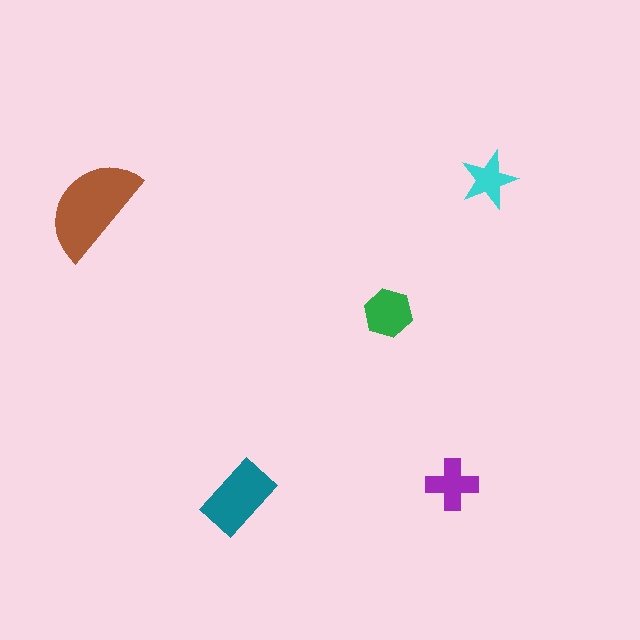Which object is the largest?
The brown semicircle.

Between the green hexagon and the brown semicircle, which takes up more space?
The brown semicircle.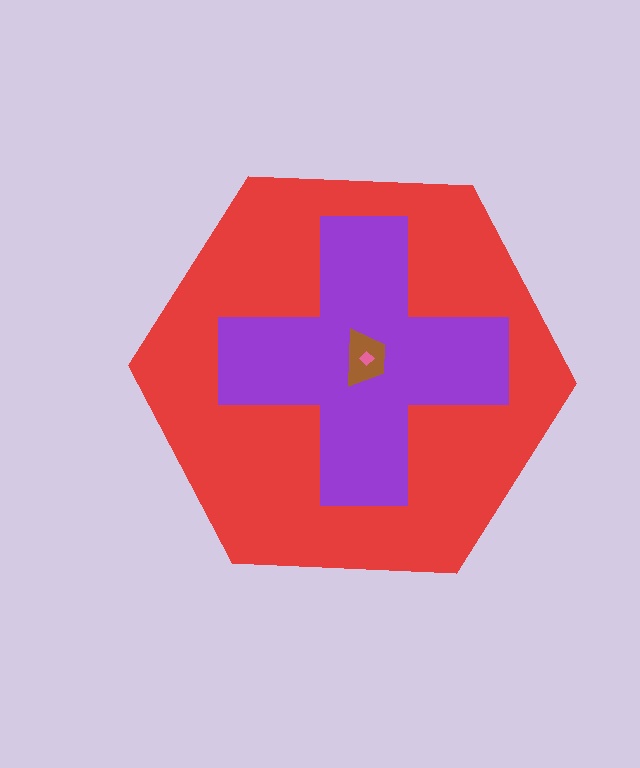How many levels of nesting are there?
4.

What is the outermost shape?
The red hexagon.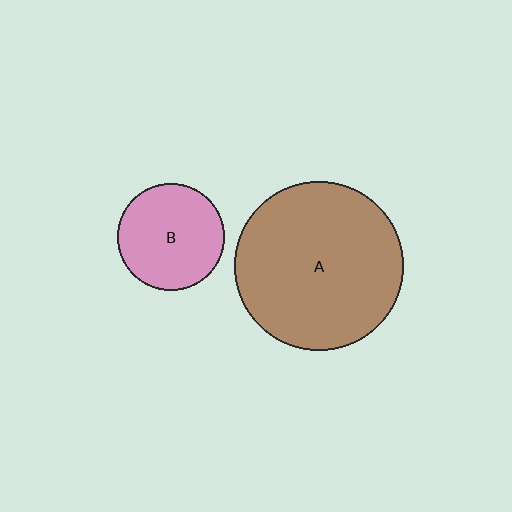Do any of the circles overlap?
No, none of the circles overlap.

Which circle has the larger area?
Circle A (brown).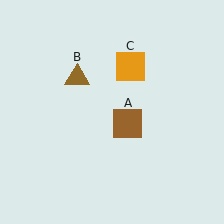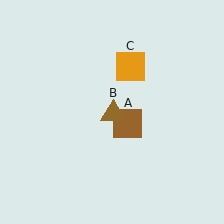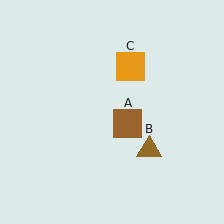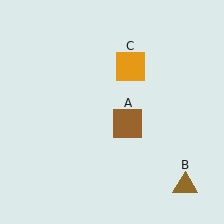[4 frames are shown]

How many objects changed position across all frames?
1 object changed position: brown triangle (object B).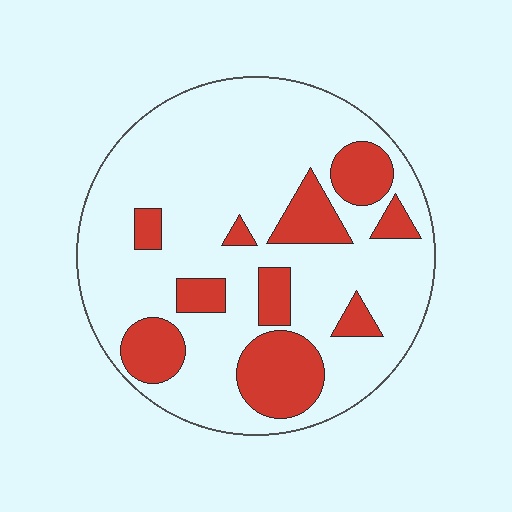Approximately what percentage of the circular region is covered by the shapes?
Approximately 25%.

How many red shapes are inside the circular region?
10.